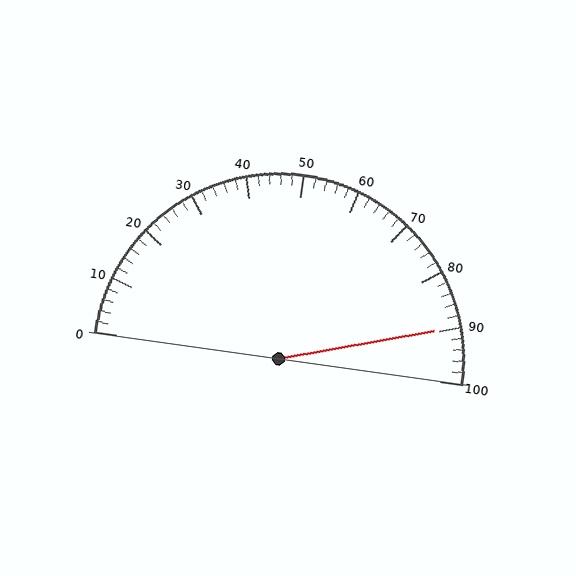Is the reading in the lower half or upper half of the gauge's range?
The reading is in the upper half of the range (0 to 100).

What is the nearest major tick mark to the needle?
The nearest major tick mark is 90.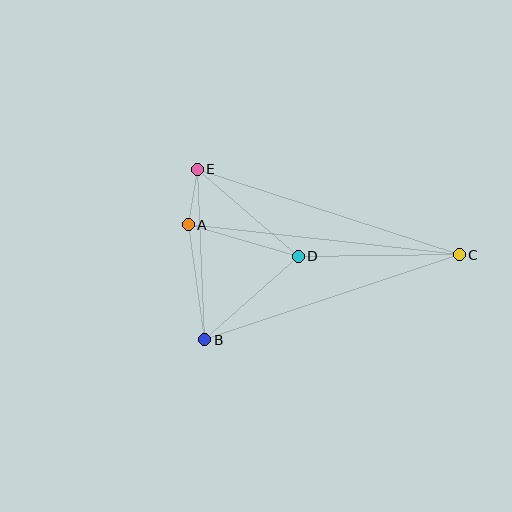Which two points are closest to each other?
Points A and E are closest to each other.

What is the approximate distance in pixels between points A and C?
The distance between A and C is approximately 273 pixels.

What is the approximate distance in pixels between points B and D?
The distance between B and D is approximately 125 pixels.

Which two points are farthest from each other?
Points C and E are farthest from each other.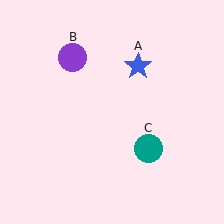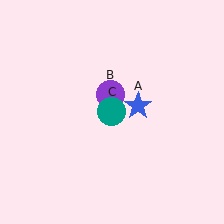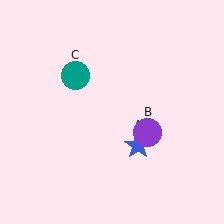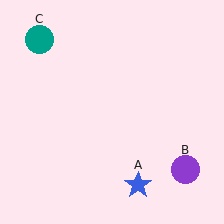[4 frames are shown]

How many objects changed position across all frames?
3 objects changed position: blue star (object A), purple circle (object B), teal circle (object C).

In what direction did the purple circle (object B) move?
The purple circle (object B) moved down and to the right.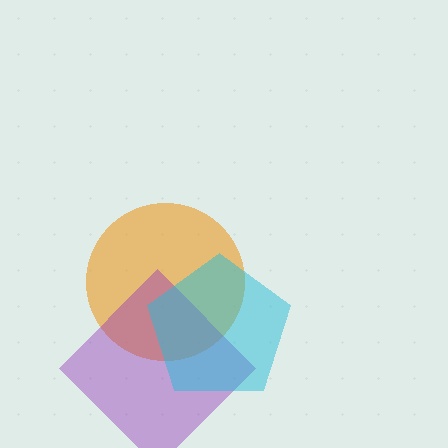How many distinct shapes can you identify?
There are 3 distinct shapes: an orange circle, a purple diamond, a cyan pentagon.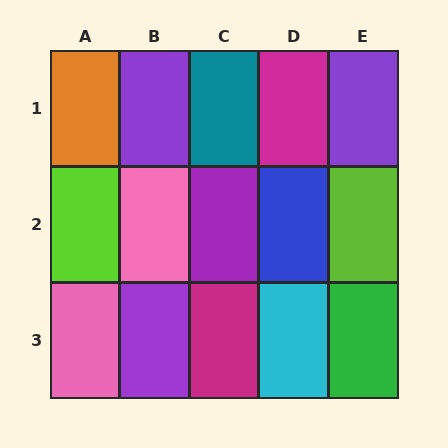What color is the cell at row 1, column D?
Magenta.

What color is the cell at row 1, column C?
Teal.